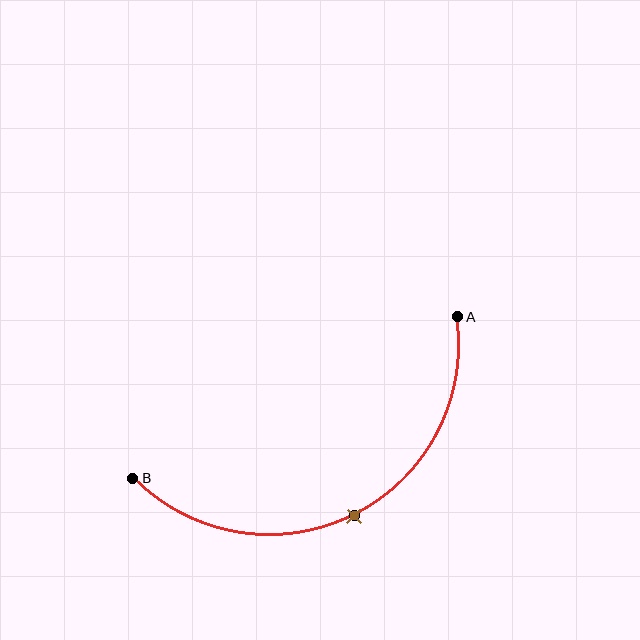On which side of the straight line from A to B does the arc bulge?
The arc bulges below the straight line connecting A and B.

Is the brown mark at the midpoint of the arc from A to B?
Yes. The brown mark lies on the arc at equal arc-length from both A and B — it is the arc midpoint.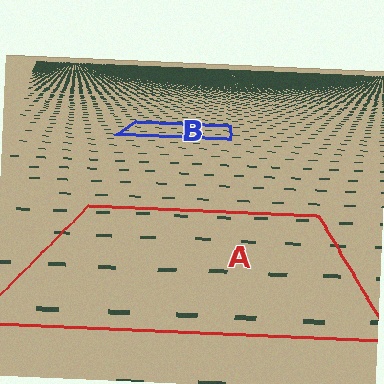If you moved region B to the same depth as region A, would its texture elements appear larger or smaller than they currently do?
They would appear larger. At a closer depth, the same texture elements are projected at a bigger on-screen size.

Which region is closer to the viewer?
Region A is closer. The texture elements there are larger and more spread out.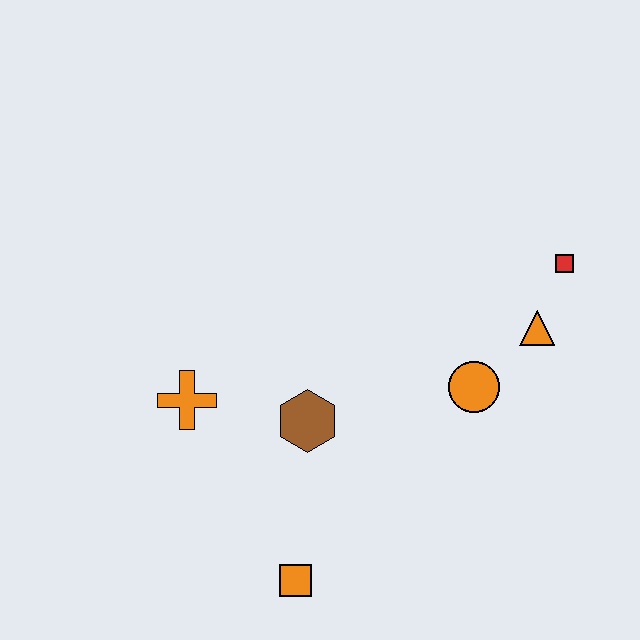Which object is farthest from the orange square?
The red square is farthest from the orange square.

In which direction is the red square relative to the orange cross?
The red square is to the right of the orange cross.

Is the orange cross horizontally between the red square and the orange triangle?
No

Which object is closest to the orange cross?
The brown hexagon is closest to the orange cross.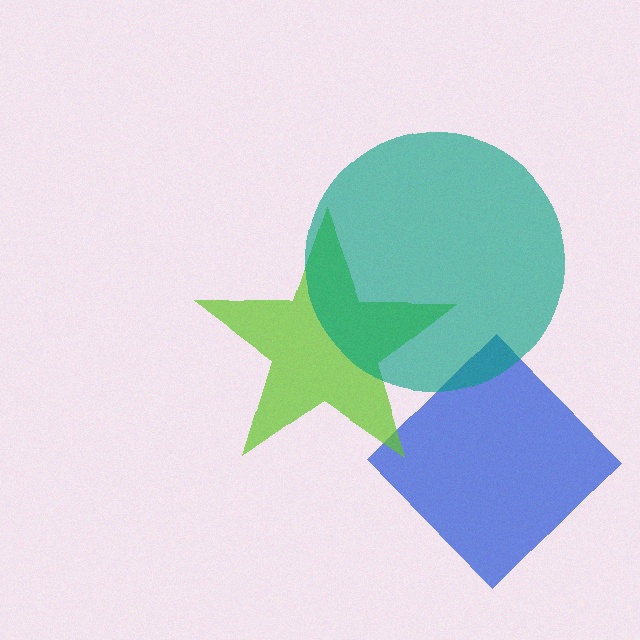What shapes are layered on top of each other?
The layered shapes are: a blue diamond, a lime star, a teal circle.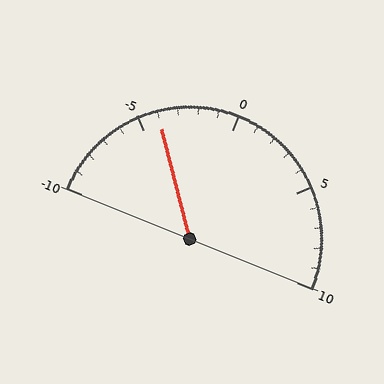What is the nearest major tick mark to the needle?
The nearest major tick mark is -5.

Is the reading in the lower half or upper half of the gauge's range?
The reading is in the lower half of the range (-10 to 10).